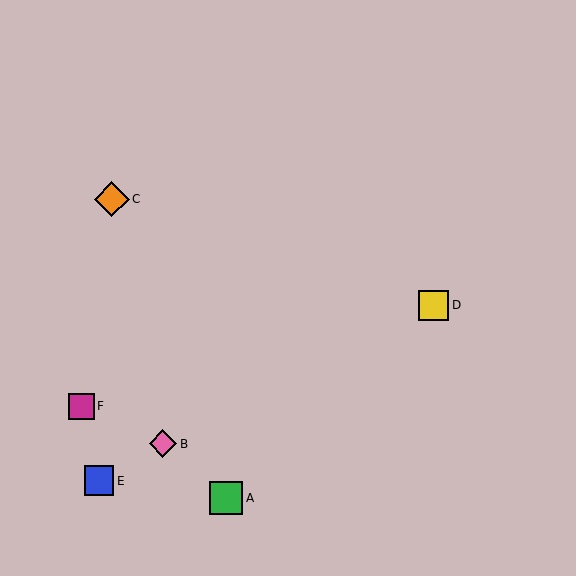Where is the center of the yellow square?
The center of the yellow square is at (434, 305).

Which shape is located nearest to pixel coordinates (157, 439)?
The pink diamond (labeled B) at (163, 444) is nearest to that location.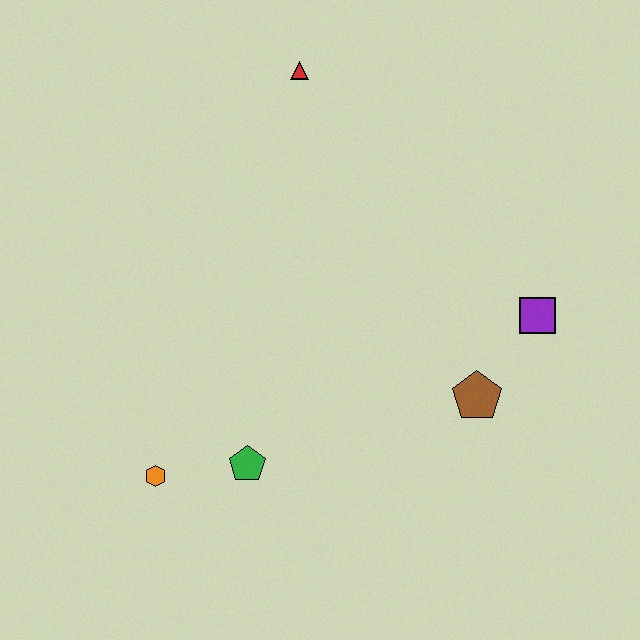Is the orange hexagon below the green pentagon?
Yes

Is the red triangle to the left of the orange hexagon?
No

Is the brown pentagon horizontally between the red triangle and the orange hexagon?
No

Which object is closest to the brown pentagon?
The purple square is closest to the brown pentagon.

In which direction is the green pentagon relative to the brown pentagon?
The green pentagon is to the left of the brown pentagon.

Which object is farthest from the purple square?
The orange hexagon is farthest from the purple square.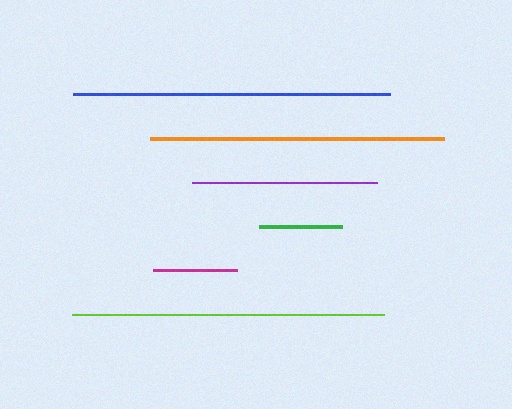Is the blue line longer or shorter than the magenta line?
The blue line is longer than the magenta line.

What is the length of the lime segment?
The lime segment is approximately 313 pixels long.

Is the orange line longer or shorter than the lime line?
The lime line is longer than the orange line.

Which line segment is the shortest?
The green line is the shortest at approximately 83 pixels.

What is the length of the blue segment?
The blue segment is approximately 317 pixels long.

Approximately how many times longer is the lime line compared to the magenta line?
The lime line is approximately 3.7 times the length of the magenta line.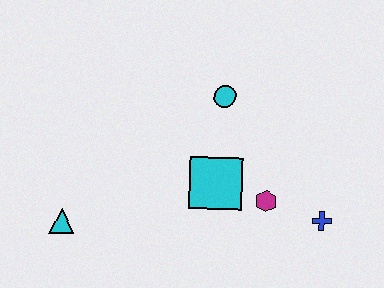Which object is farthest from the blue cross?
The cyan triangle is farthest from the blue cross.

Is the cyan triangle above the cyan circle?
No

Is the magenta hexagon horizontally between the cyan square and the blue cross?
Yes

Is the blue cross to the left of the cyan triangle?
No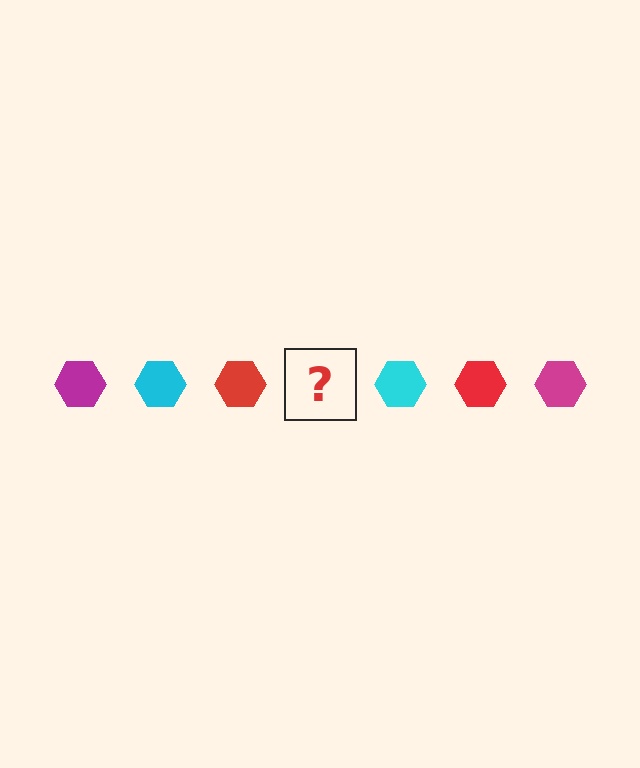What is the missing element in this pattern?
The missing element is a magenta hexagon.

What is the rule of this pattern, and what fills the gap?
The rule is that the pattern cycles through magenta, cyan, red hexagons. The gap should be filled with a magenta hexagon.